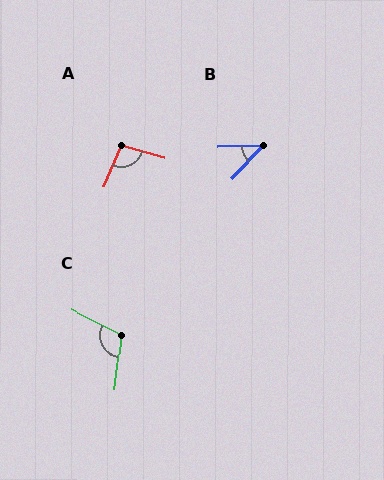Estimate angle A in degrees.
Approximately 97 degrees.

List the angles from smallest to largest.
B (44°), A (97°), C (110°).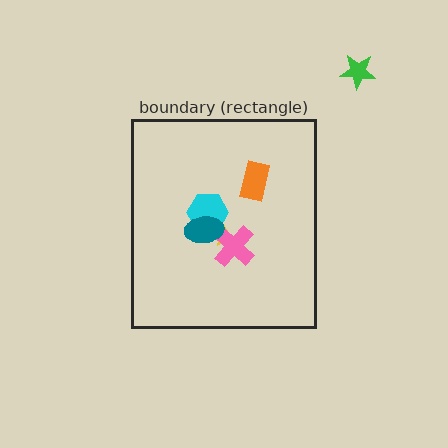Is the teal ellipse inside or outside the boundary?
Inside.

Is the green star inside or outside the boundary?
Outside.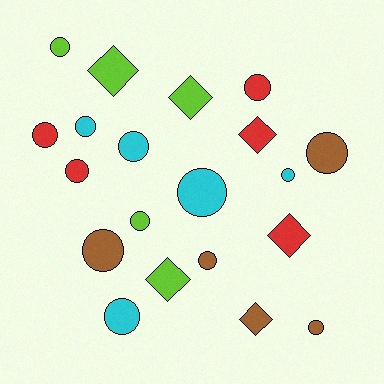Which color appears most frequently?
Brown, with 5 objects.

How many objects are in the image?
There are 20 objects.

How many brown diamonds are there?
There is 1 brown diamond.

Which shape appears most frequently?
Circle, with 14 objects.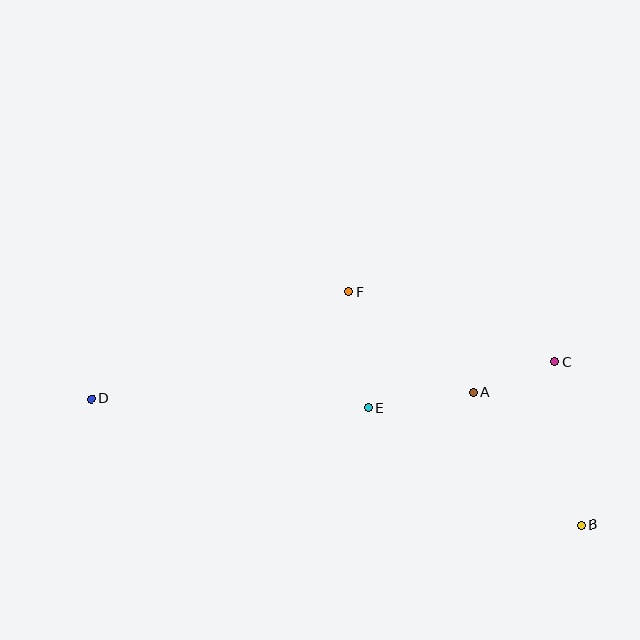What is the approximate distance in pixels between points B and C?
The distance between B and C is approximately 165 pixels.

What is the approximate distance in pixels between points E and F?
The distance between E and F is approximately 117 pixels.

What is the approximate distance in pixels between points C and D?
The distance between C and D is approximately 465 pixels.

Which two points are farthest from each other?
Points B and D are farthest from each other.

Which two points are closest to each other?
Points A and C are closest to each other.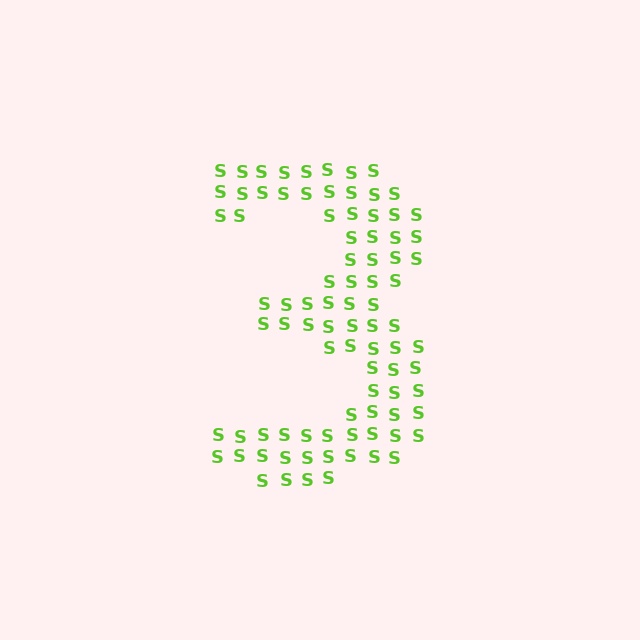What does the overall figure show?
The overall figure shows the digit 3.